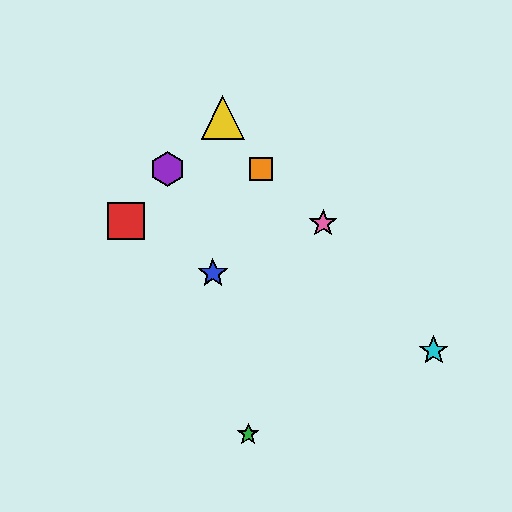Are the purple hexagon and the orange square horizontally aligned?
Yes, both are at y≈169.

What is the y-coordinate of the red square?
The red square is at y≈221.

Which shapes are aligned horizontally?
The purple hexagon, the orange square are aligned horizontally.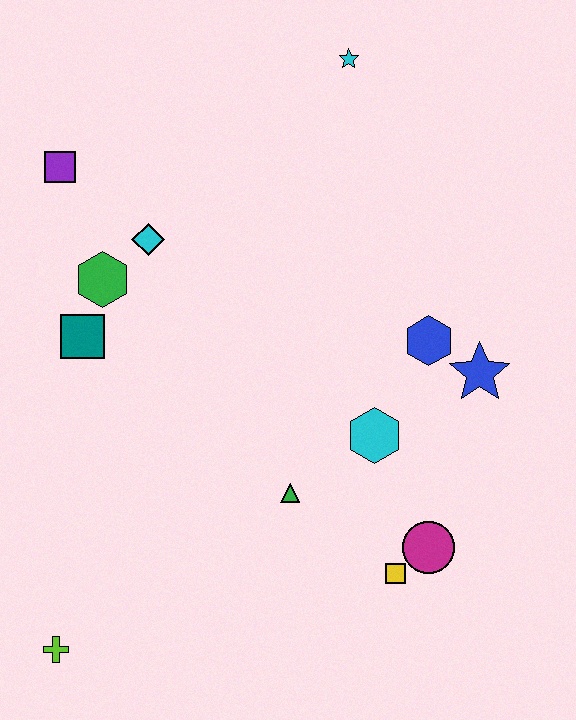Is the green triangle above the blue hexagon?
No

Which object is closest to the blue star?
The blue hexagon is closest to the blue star.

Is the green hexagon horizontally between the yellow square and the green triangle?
No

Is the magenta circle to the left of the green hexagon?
No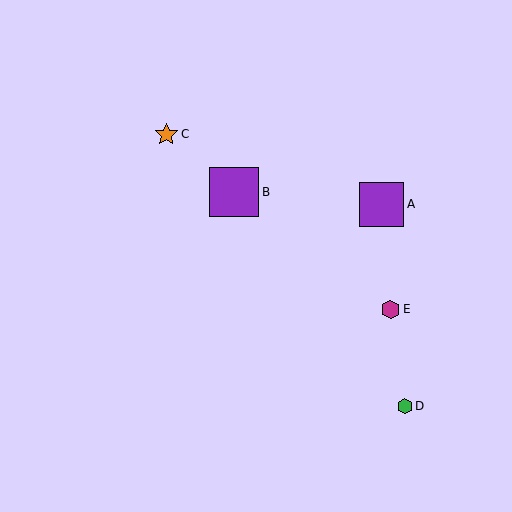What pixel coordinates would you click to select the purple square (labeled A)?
Click at (382, 204) to select the purple square A.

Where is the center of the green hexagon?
The center of the green hexagon is at (405, 406).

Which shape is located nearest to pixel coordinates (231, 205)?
The purple square (labeled B) at (234, 192) is nearest to that location.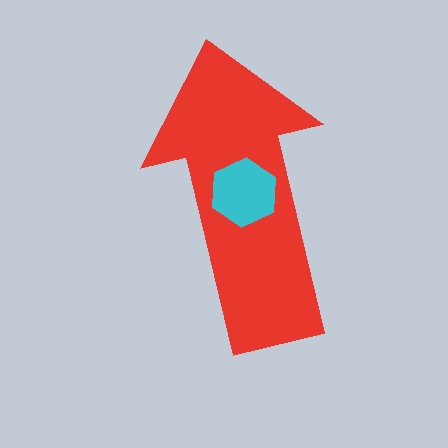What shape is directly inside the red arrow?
The cyan hexagon.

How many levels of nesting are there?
2.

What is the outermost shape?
The red arrow.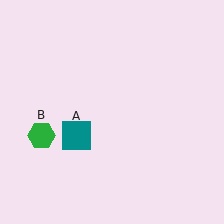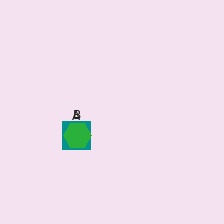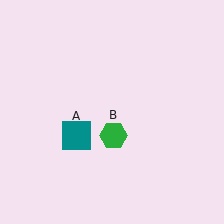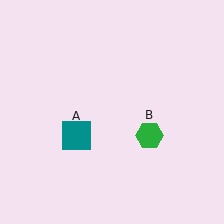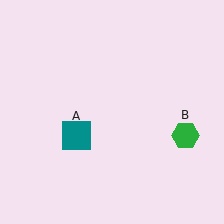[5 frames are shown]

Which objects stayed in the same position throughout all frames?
Teal square (object A) remained stationary.